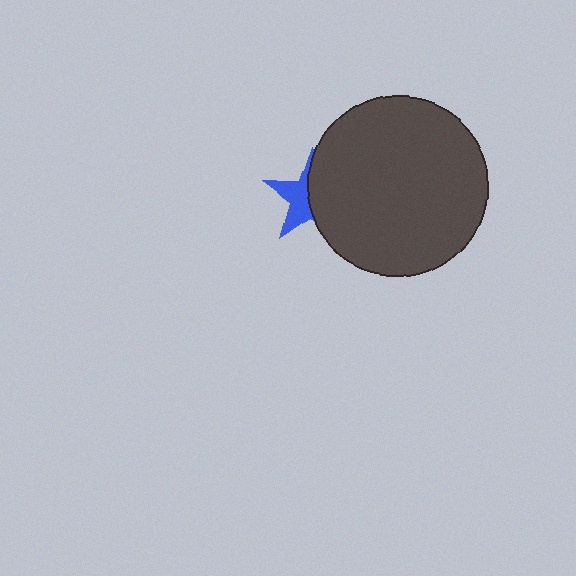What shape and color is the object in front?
The object in front is a dark gray circle.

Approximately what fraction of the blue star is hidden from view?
Roughly 53% of the blue star is hidden behind the dark gray circle.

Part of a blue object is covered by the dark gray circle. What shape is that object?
It is a star.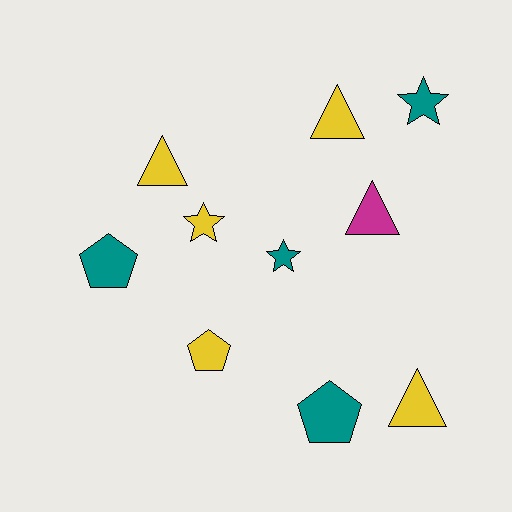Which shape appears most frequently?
Triangle, with 4 objects.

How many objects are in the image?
There are 10 objects.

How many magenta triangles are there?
There is 1 magenta triangle.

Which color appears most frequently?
Yellow, with 5 objects.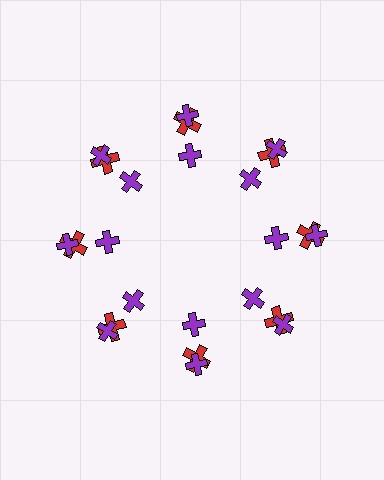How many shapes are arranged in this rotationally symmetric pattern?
There are 24 shapes, arranged in 8 groups of 3.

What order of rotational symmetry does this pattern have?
This pattern has 8-fold rotational symmetry.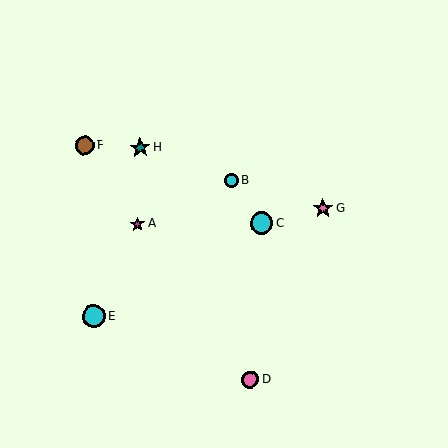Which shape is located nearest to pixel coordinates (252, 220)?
The cyan circle (labeled C) at (261, 223) is nearest to that location.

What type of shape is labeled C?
Shape C is a cyan circle.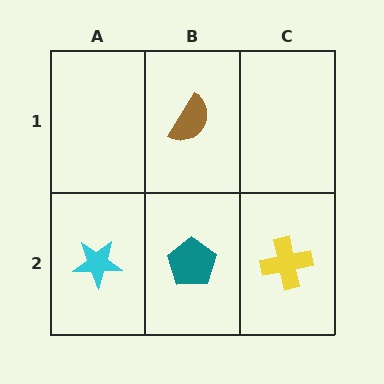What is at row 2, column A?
A cyan star.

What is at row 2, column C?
A yellow cross.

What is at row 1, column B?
A brown semicircle.